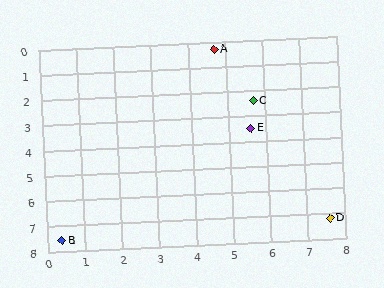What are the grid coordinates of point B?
Point B is at approximately (0.4, 7.6).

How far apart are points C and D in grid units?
Points C and D are about 5.2 grid units apart.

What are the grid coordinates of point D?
Point D is at approximately (7.6, 7.2).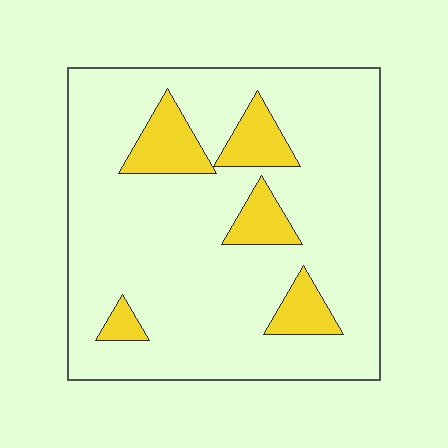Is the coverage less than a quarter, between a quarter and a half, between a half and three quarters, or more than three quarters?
Less than a quarter.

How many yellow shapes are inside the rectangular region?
5.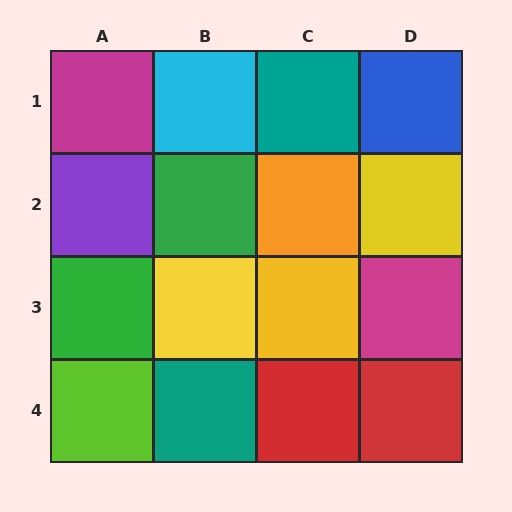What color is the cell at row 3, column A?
Green.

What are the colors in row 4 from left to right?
Lime, teal, red, red.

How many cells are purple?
1 cell is purple.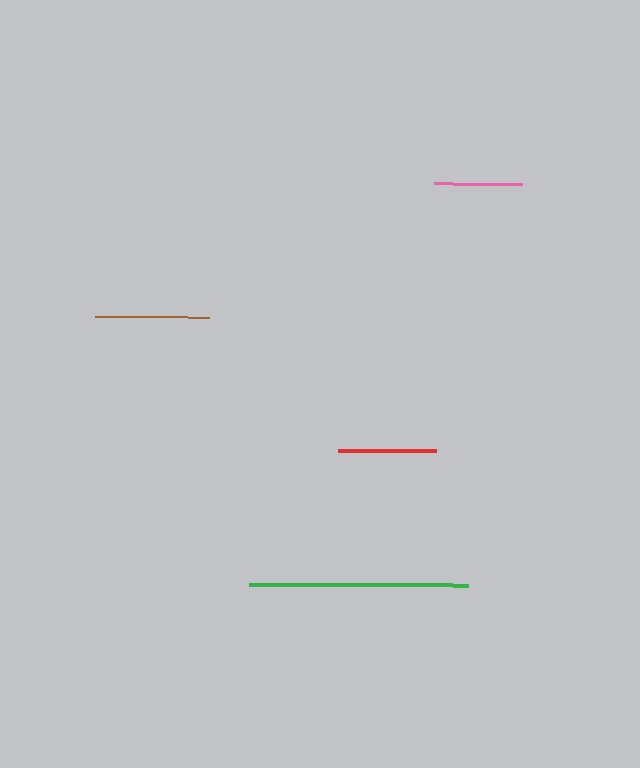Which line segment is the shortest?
The pink line is the shortest at approximately 87 pixels.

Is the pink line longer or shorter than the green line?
The green line is longer than the pink line.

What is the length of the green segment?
The green segment is approximately 219 pixels long.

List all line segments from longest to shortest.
From longest to shortest: green, brown, red, pink.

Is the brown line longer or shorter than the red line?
The brown line is longer than the red line.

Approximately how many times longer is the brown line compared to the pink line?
The brown line is approximately 1.3 times the length of the pink line.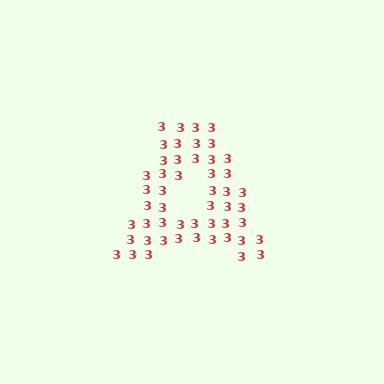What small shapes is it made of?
It is made of small digit 3's.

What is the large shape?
The large shape is the letter A.